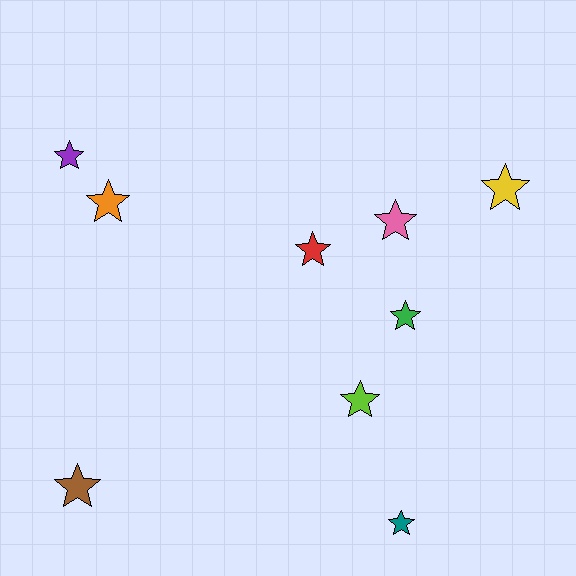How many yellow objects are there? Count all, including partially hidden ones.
There is 1 yellow object.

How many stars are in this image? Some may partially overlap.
There are 9 stars.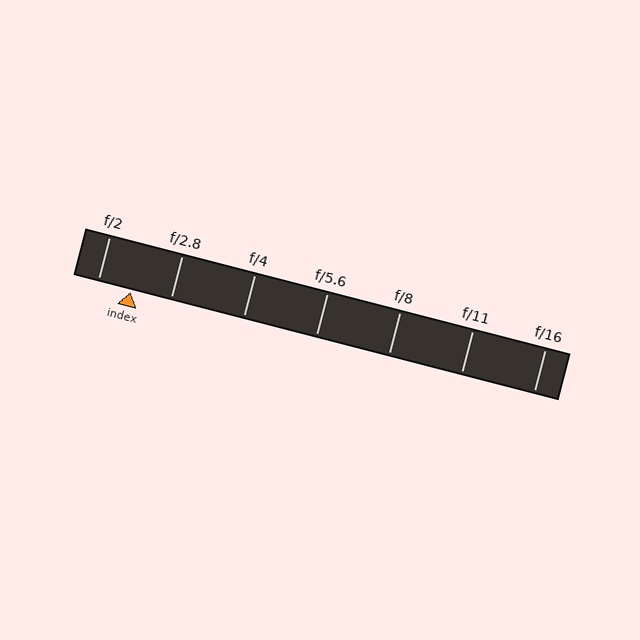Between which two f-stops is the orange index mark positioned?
The index mark is between f/2 and f/2.8.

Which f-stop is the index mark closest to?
The index mark is closest to f/2.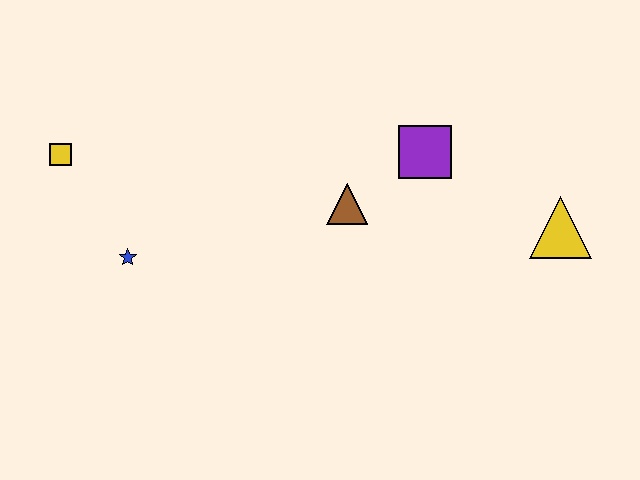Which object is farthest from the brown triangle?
The yellow square is farthest from the brown triangle.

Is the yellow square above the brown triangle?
Yes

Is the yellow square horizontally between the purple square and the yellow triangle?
No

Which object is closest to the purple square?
The brown triangle is closest to the purple square.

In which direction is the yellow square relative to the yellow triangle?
The yellow square is to the left of the yellow triangle.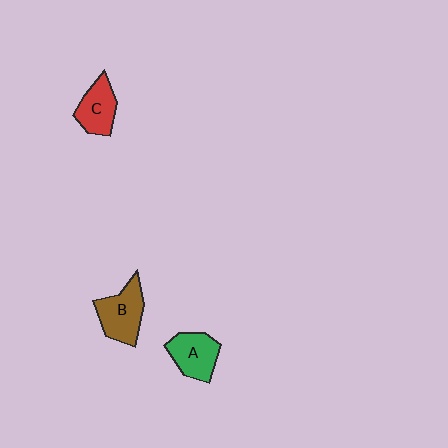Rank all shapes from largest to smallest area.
From largest to smallest: B (brown), A (green), C (red).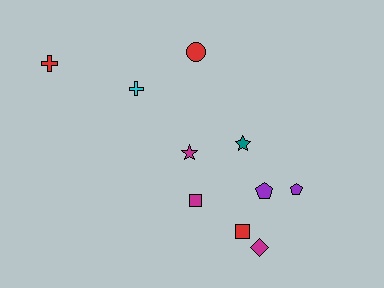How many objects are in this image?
There are 10 objects.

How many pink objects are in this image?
There are no pink objects.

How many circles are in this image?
There is 1 circle.